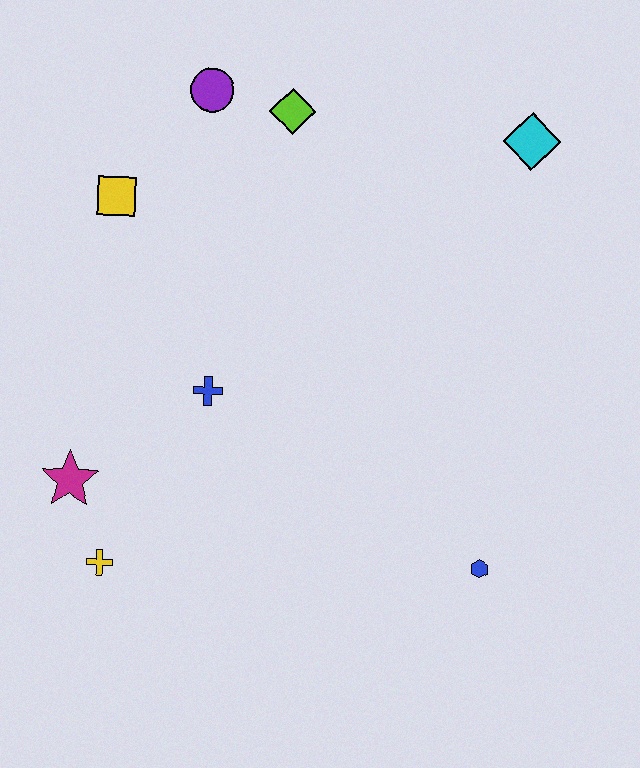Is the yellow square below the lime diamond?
Yes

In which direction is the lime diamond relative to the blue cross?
The lime diamond is above the blue cross.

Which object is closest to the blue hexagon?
The blue cross is closest to the blue hexagon.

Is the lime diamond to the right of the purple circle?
Yes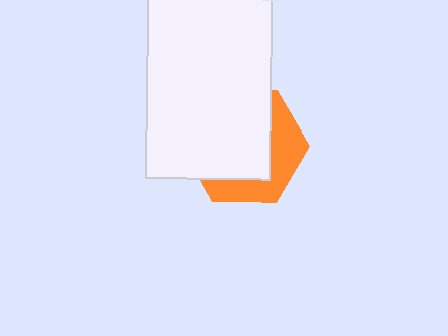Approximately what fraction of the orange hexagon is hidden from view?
Roughly 64% of the orange hexagon is hidden behind the white rectangle.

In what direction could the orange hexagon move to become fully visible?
The orange hexagon could move toward the lower-right. That would shift it out from behind the white rectangle entirely.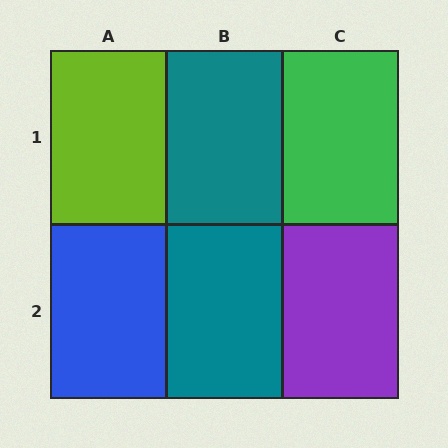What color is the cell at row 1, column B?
Teal.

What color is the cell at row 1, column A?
Lime.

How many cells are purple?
1 cell is purple.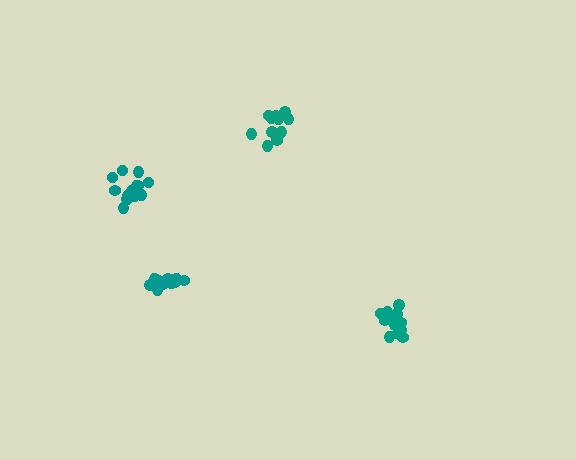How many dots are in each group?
Group 1: 15 dots, Group 2: 14 dots, Group 3: 11 dots, Group 4: 16 dots (56 total).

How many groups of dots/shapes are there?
There are 4 groups.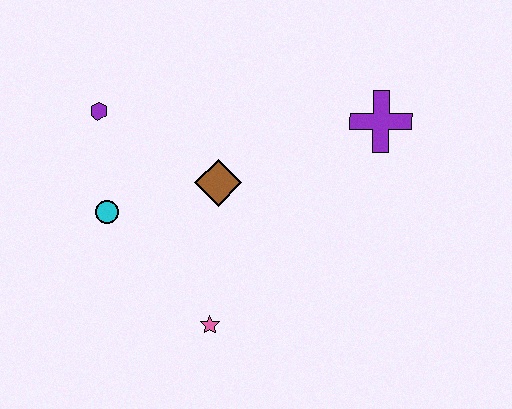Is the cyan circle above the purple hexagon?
No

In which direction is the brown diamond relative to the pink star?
The brown diamond is above the pink star.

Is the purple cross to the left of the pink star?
No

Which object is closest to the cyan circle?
The purple hexagon is closest to the cyan circle.